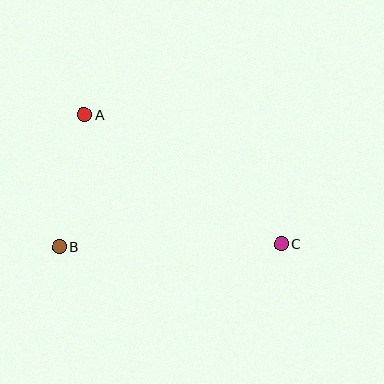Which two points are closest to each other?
Points A and B are closest to each other.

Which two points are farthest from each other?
Points A and C are farthest from each other.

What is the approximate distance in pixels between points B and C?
The distance between B and C is approximately 222 pixels.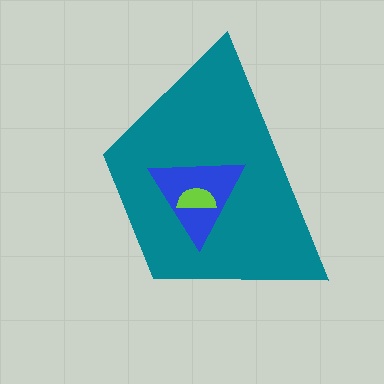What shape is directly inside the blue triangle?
The lime semicircle.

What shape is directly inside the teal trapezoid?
The blue triangle.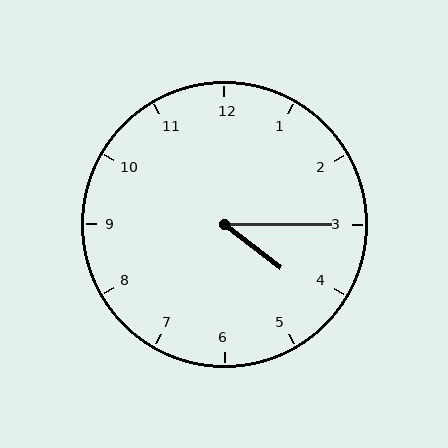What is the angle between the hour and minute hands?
Approximately 38 degrees.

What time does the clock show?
4:15.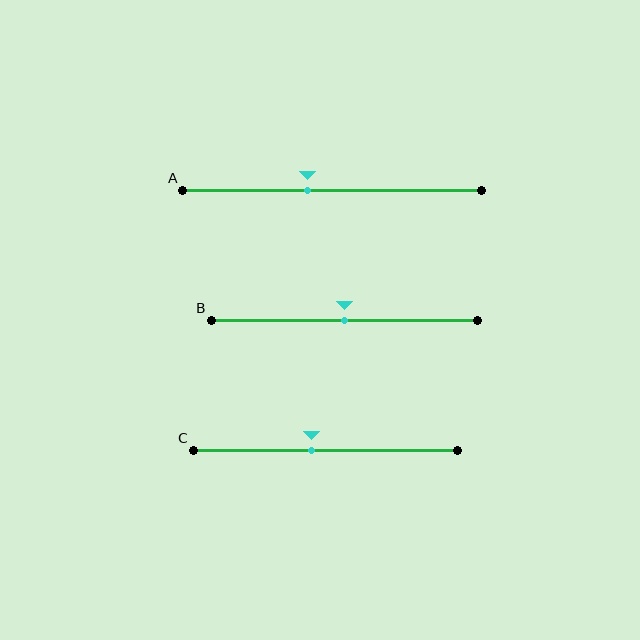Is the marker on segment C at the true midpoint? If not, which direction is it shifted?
No, the marker on segment C is shifted to the left by about 5% of the segment length.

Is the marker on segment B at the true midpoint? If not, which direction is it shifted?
Yes, the marker on segment B is at the true midpoint.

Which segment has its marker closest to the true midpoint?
Segment B has its marker closest to the true midpoint.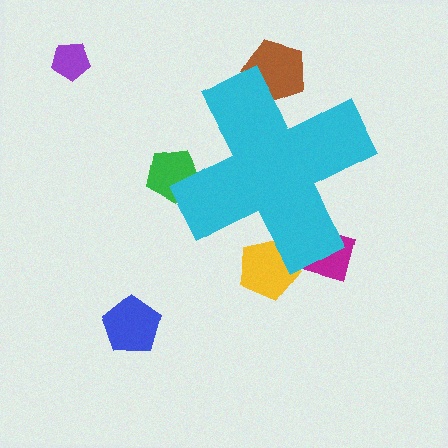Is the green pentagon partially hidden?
Yes, the green pentagon is partially hidden behind the cyan cross.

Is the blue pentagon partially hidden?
No, the blue pentagon is fully visible.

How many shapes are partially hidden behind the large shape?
4 shapes are partially hidden.